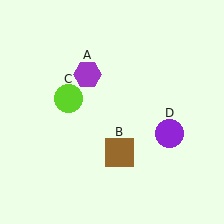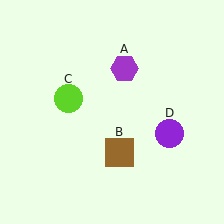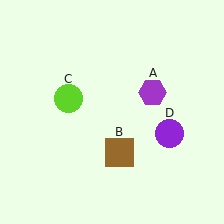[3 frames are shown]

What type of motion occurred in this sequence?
The purple hexagon (object A) rotated clockwise around the center of the scene.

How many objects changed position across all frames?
1 object changed position: purple hexagon (object A).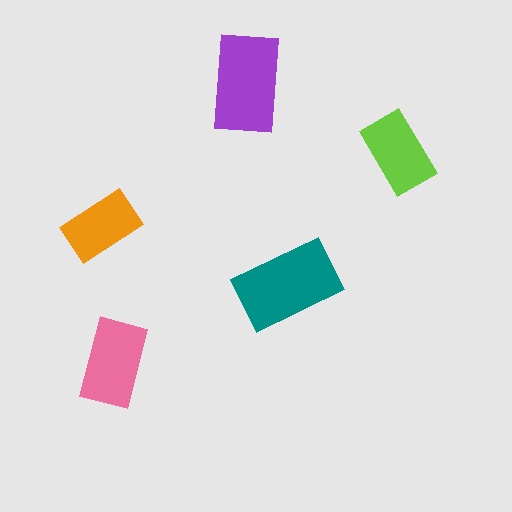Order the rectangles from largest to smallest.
the teal one, the purple one, the pink one, the lime one, the orange one.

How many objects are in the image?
There are 5 objects in the image.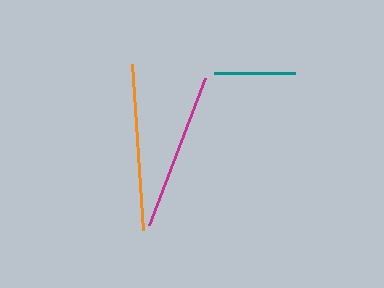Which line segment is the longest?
The orange line is the longest at approximately 167 pixels.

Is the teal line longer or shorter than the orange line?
The orange line is longer than the teal line.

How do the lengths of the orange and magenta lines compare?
The orange and magenta lines are approximately the same length.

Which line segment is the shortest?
The teal line is the shortest at approximately 82 pixels.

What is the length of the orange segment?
The orange segment is approximately 167 pixels long.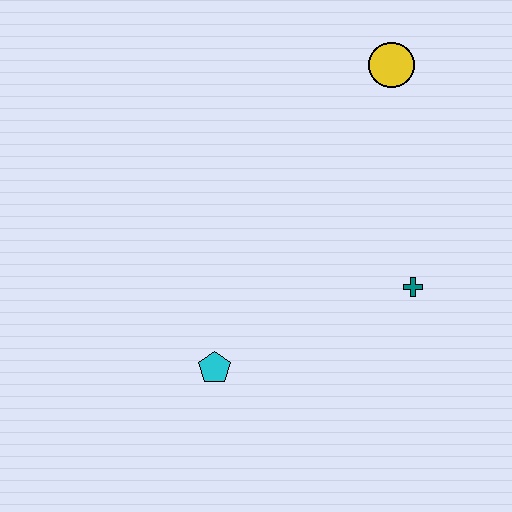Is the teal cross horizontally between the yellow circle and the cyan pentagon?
No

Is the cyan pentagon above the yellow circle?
No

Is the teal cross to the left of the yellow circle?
No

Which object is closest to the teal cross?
The cyan pentagon is closest to the teal cross.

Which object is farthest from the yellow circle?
The cyan pentagon is farthest from the yellow circle.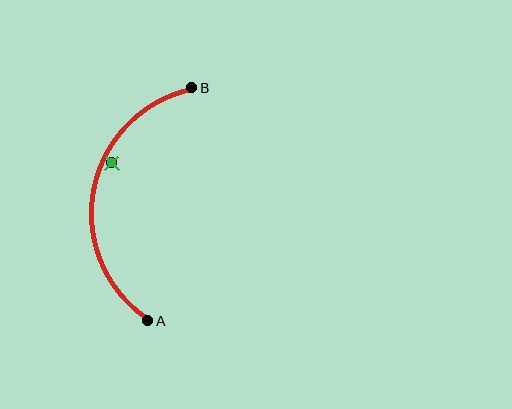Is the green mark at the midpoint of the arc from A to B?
No — the green mark does not lie on the arc at all. It sits slightly inside the curve.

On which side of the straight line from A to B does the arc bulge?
The arc bulges to the left of the straight line connecting A and B.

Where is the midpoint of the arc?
The arc midpoint is the point on the curve farthest from the straight line joining A and B. It sits to the left of that line.